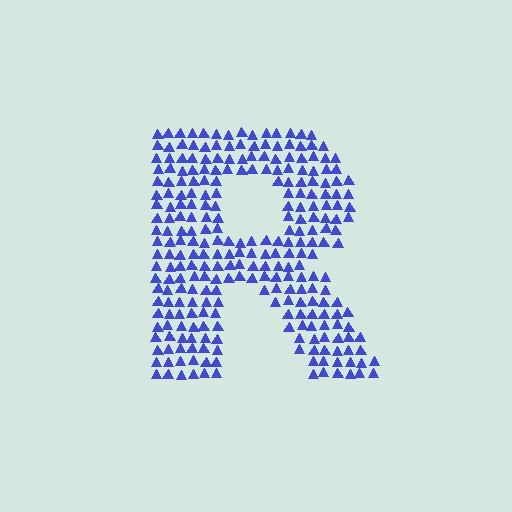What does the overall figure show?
The overall figure shows the letter R.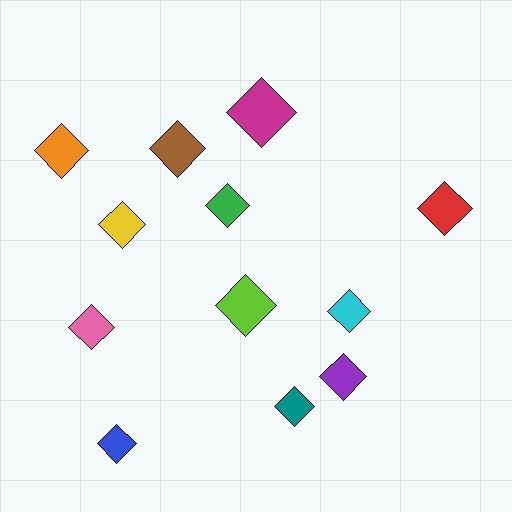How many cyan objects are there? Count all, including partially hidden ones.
There is 1 cyan object.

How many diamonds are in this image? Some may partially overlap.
There are 12 diamonds.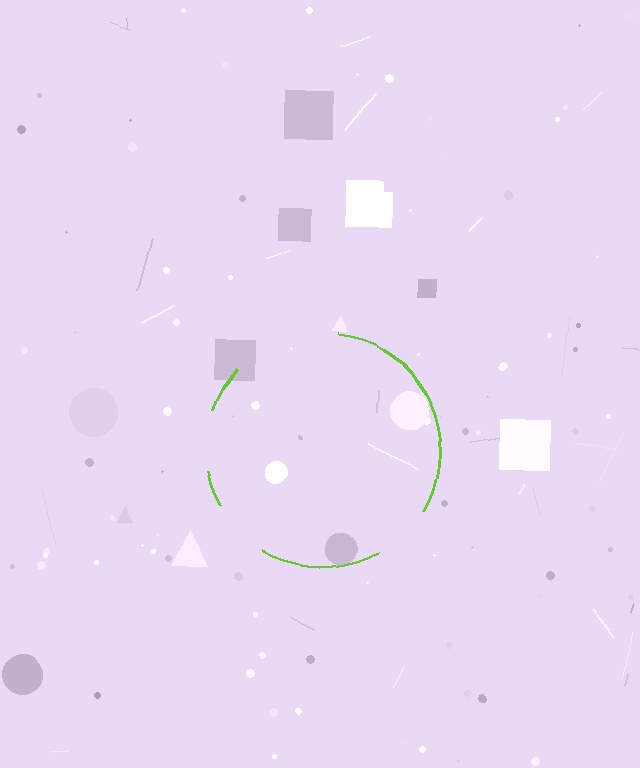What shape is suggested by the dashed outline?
The dashed outline suggests a circle.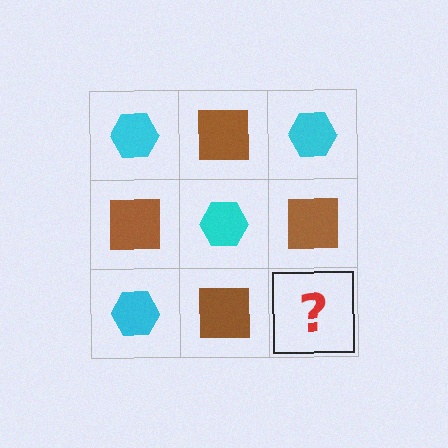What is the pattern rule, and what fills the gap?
The rule is that it alternates cyan hexagon and brown square in a checkerboard pattern. The gap should be filled with a cyan hexagon.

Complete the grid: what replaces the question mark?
The question mark should be replaced with a cyan hexagon.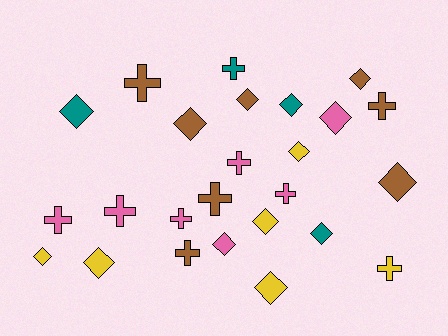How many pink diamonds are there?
There are 2 pink diamonds.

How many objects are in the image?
There are 25 objects.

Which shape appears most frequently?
Diamond, with 14 objects.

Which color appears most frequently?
Brown, with 8 objects.